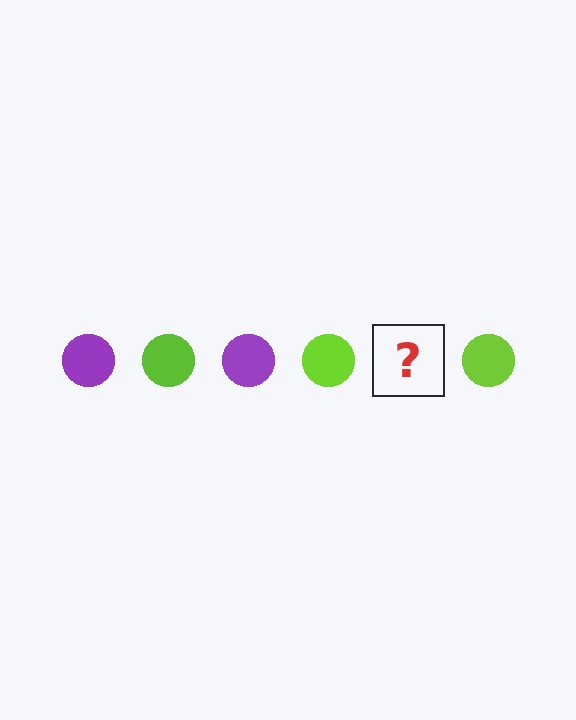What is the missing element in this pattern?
The missing element is a purple circle.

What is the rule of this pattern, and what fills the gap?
The rule is that the pattern cycles through purple, lime circles. The gap should be filled with a purple circle.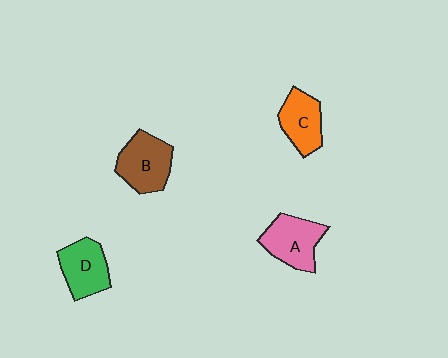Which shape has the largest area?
Shape B (brown).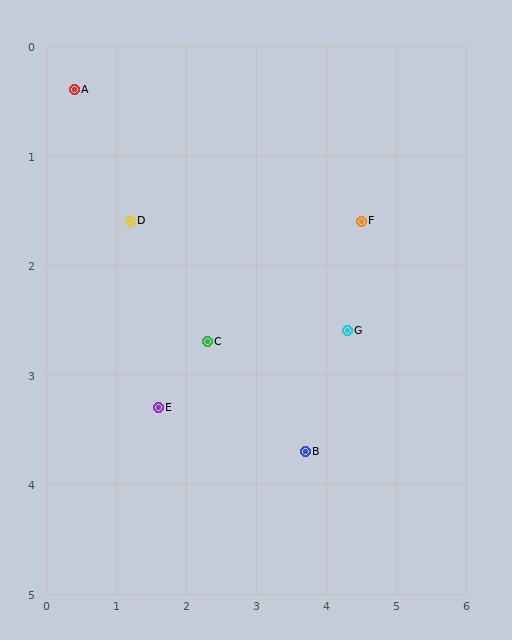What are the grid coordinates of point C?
Point C is at approximately (2.3, 2.7).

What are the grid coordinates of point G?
Point G is at approximately (4.3, 2.6).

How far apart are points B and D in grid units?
Points B and D are about 3.3 grid units apart.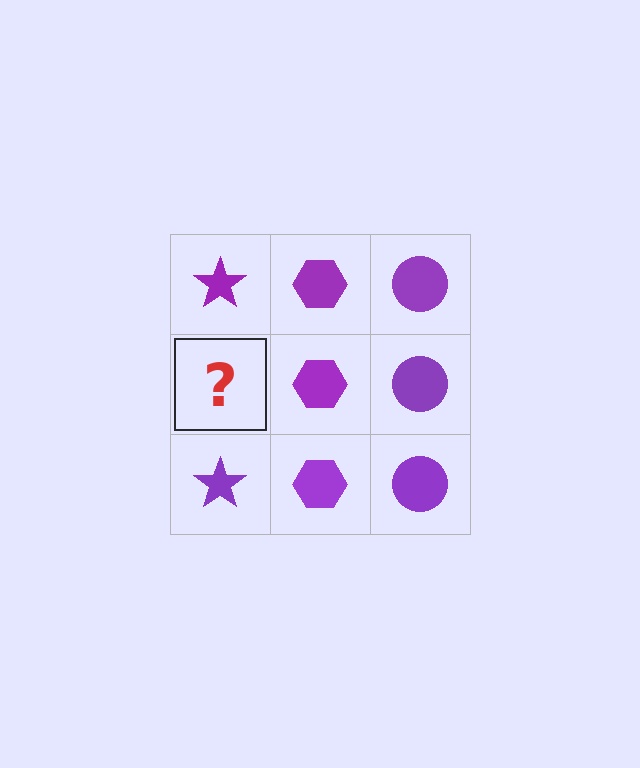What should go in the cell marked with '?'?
The missing cell should contain a purple star.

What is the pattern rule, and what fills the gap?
The rule is that each column has a consistent shape. The gap should be filled with a purple star.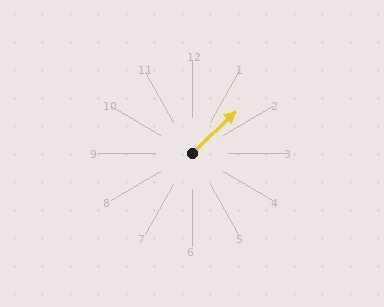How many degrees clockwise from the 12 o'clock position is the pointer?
Approximately 46 degrees.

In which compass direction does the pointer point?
Northeast.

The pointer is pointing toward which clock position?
Roughly 2 o'clock.